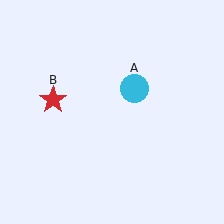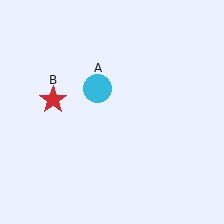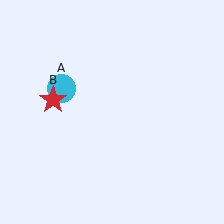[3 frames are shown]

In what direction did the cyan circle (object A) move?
The cyan circle (object A) moved left.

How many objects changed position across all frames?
1 object changed position: cyan circle (object A).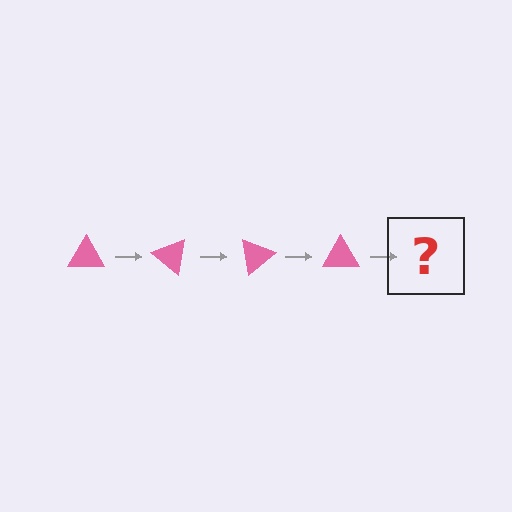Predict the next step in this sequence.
The next step is a pink triangle rotated 160 degrees.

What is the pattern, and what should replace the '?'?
The pattern is that the triangle rotates 40 degrees each step. The '?' should be a pink triangle rotated 160 degrees.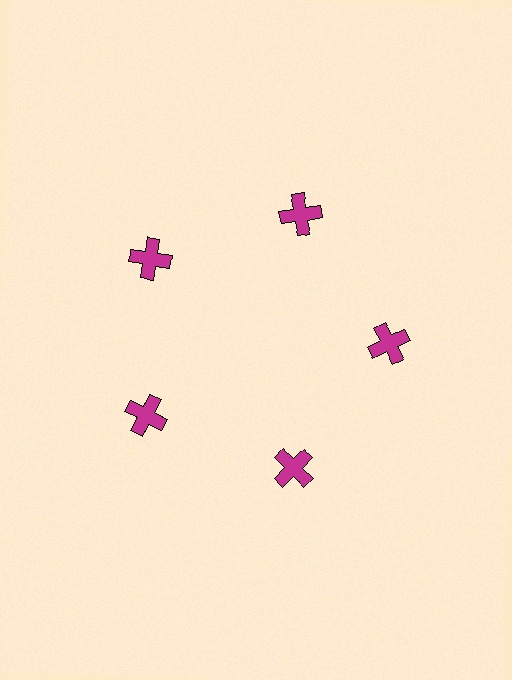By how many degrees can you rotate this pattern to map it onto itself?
The pattern maps onto itself every 72 degrees of rotation.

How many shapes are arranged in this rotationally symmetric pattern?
There are 5 shapes, arranged in 5 groups of 1.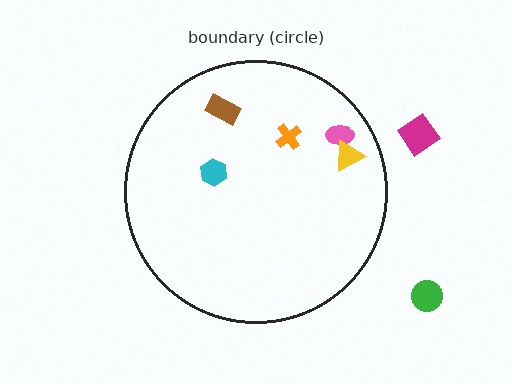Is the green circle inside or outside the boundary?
Outside.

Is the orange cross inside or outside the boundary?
Inside.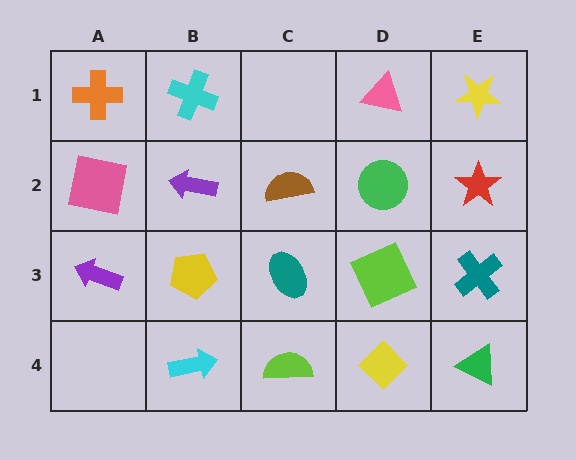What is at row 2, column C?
A brown semicircle.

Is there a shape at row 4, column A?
No, that cell is empty.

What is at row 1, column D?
A pink triangle.